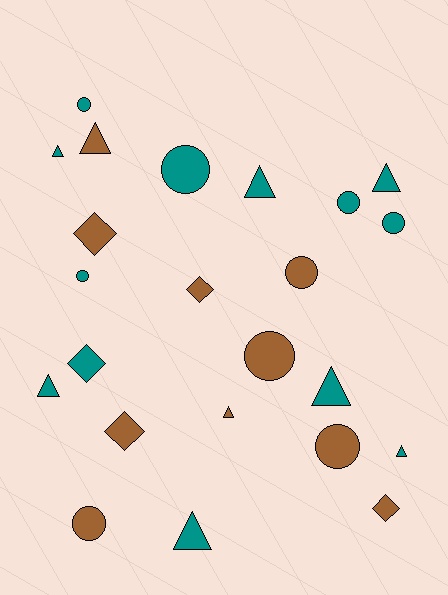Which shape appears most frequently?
Triangle, with 9 objects.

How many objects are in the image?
There are 23 objects.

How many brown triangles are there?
There are 2 brown triangles.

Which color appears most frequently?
Teal, with 13 objects.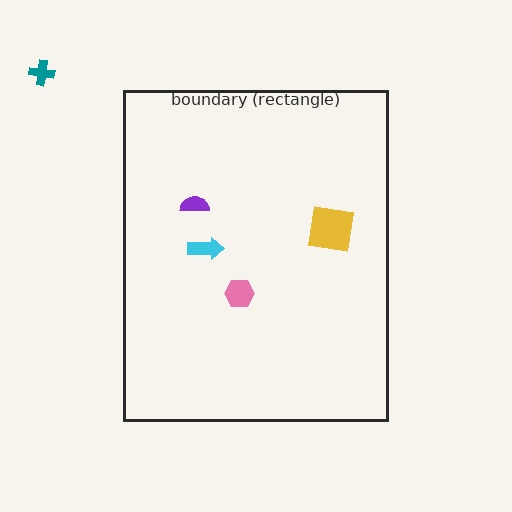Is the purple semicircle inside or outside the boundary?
Inside.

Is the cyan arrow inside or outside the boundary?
Inside.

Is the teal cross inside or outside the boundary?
Outside.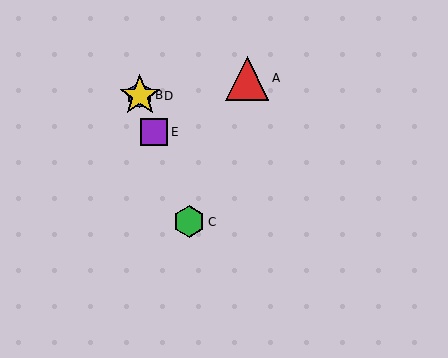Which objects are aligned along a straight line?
Objects B, C, D, E are aligned along a straight line.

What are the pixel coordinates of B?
Object B is at (140, 95).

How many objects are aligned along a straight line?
4 objects (B, C, D, E) are aligned along a straight line.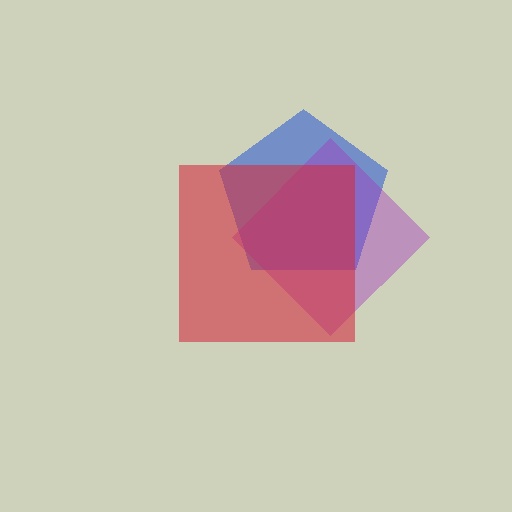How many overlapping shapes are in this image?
There are 3 overlapping shapes in the image.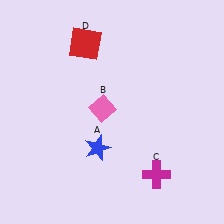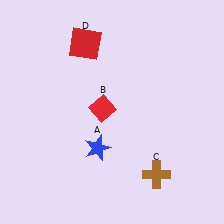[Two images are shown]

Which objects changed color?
B changed from pink to red. C changed from magenta to brown.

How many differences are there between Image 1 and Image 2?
There are 2 differences between the two images.